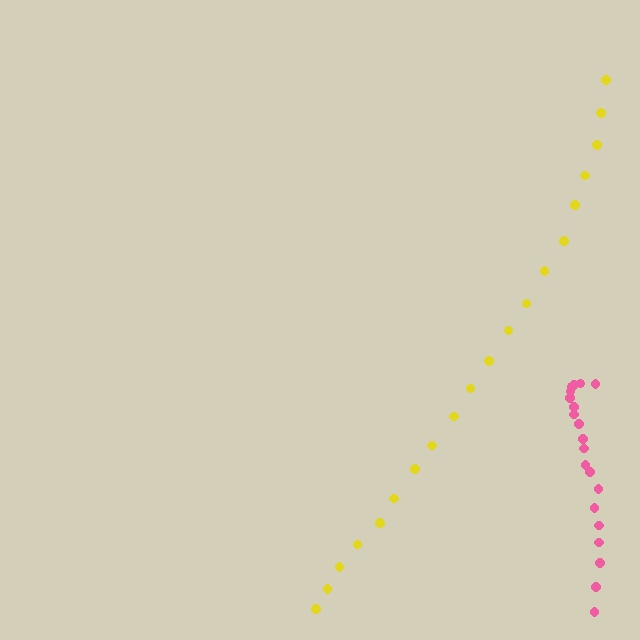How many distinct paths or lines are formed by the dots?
There are 2 distinct paths.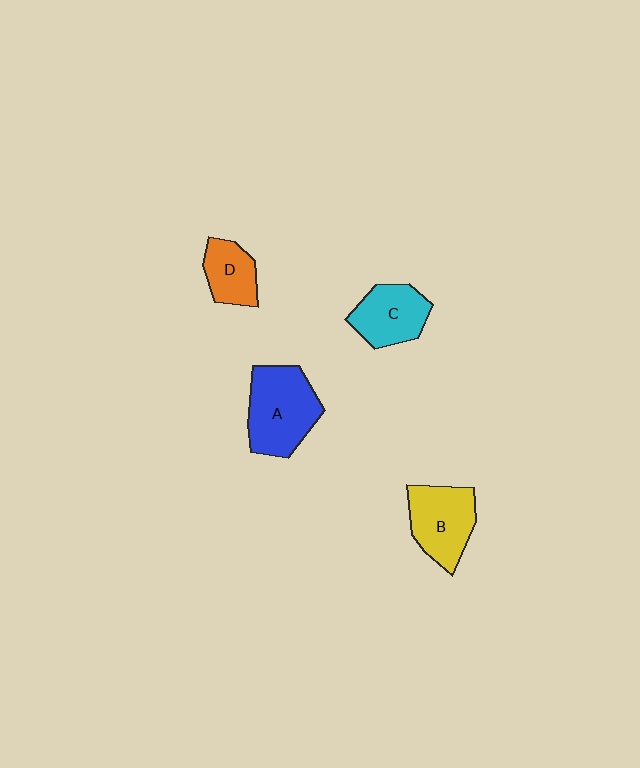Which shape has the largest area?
Shape A (blue).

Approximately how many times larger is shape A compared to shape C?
Approximately 1.4 times.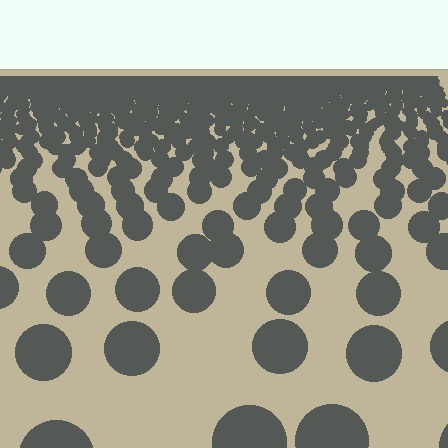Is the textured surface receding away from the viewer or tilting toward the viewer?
The surface is receding away from the viewer. Texture elements get smaller and denser toward the top.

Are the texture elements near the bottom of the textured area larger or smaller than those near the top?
Larger. Near the bottom, elements are closer to the viewer and appear at a bigger on-screen size.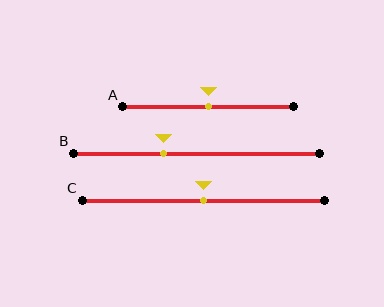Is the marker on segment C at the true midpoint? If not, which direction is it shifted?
Yes, the marker on segment C is at the true midpoint.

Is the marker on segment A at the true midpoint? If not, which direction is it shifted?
Yes, the marker on segment A is at the true midpoint.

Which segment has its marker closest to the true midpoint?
Segment A has its marker closest to the true midpoint.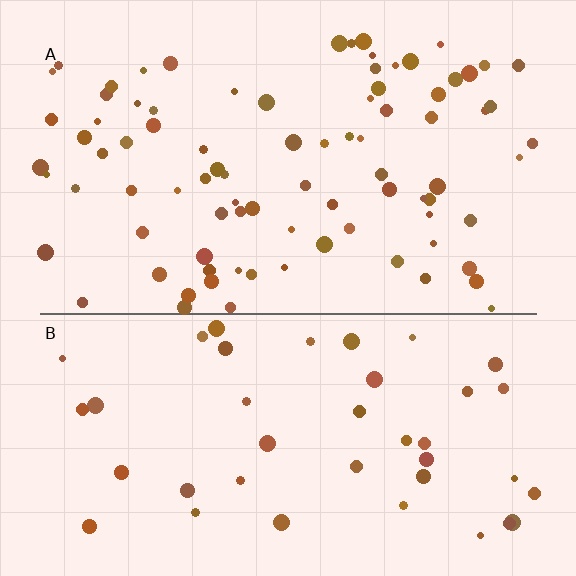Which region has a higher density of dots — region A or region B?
A (the top).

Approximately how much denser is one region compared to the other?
Approximately 2.1× — region A over region B.